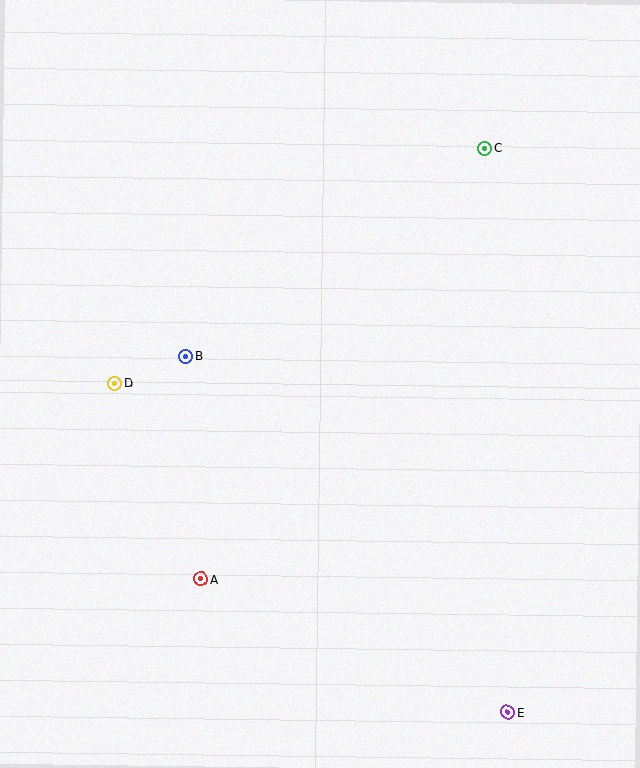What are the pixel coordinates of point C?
Point C is at (485, 149).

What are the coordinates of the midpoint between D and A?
The midpoint between D and A is at (158, 481).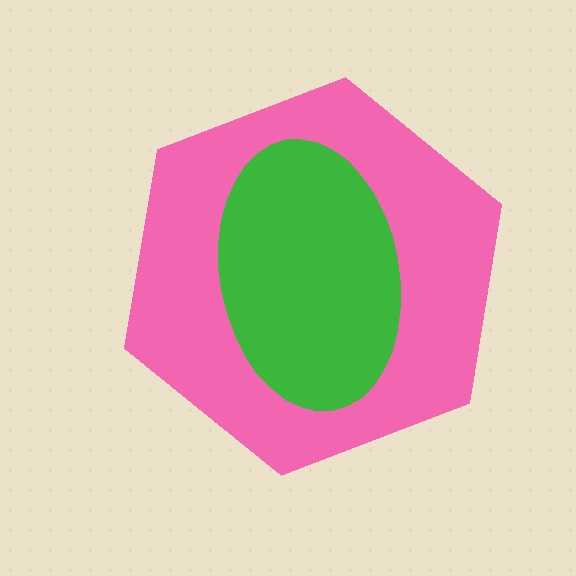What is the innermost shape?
The green ellipse.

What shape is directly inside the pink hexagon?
The green ellipse.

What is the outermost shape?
The pink hexagon.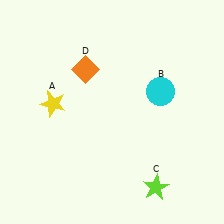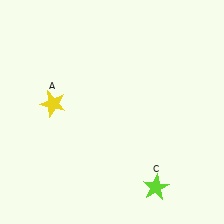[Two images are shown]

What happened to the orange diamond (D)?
The orange diamond (D) was removed in Image 2. It was in the top-left area of Image 1.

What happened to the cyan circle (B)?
The cyan circle (B) was removed in Image 2. It was in the top-right area of Image 1.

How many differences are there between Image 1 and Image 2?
There are 2 differences between the two images.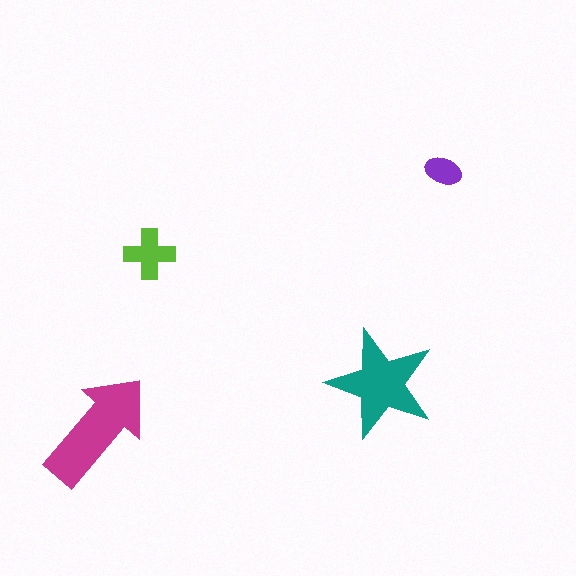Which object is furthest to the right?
The purple ellipse is rightmost.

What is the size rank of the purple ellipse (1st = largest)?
4th.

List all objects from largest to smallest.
The magenta arrow, the teal star, the lime cross, the purple ellipse.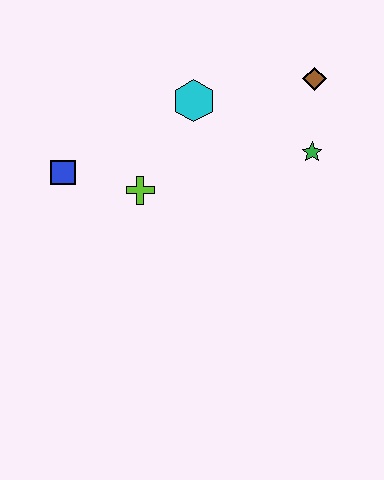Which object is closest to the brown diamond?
The green star is closest to the brown diamond.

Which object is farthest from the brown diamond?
The blue square is farthest from the brown diamond.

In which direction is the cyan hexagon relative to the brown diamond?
The cyan hexagon is to the left of the brown diamond.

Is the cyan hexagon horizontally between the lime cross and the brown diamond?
Yes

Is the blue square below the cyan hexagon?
Yes